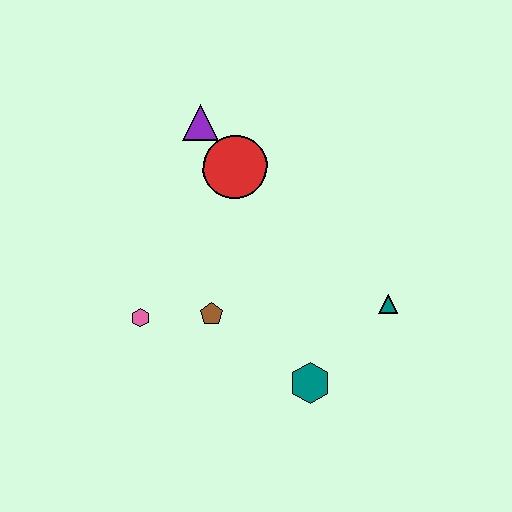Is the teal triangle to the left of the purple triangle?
No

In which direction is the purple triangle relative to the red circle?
The purple triangle is above the red circle.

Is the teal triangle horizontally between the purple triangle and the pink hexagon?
No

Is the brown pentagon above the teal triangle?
No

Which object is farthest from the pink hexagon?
The teal triangle is farthest from the pink hexagon.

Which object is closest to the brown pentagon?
The pink hexagon is closest to the brown pentagon.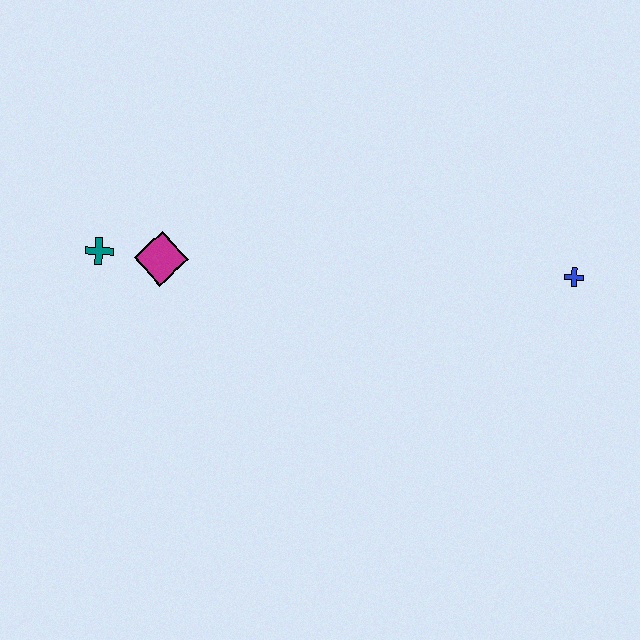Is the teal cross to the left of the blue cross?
Yes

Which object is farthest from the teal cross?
The blue cross is farthest from the teal cross.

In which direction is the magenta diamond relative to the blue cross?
The magenta diamond is to the left of the blue cross.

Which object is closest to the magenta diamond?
The teal cross is closest to the magenta diamond.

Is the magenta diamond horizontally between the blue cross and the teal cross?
Yes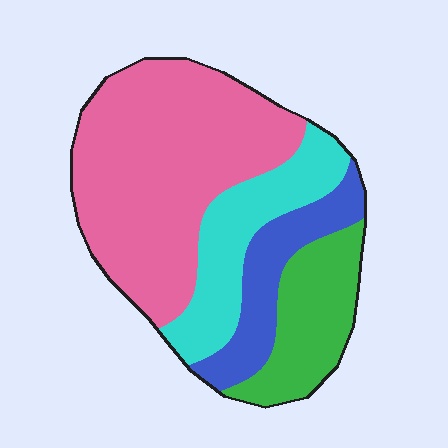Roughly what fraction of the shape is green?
Green takes up about one sixth (1/6) of the shape.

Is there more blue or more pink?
Pink.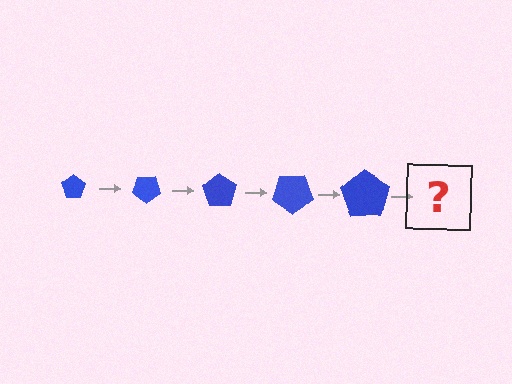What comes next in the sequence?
The next element should be a pentagon, larger than the previous one and rotated 175 degrees from the start.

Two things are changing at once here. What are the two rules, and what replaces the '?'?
The two rules are that the pentagon grows larger each step and it rotates 35 degrees each step. The '?' should be a pentagon, larger than the previous one and rotated 175 degrees from the start.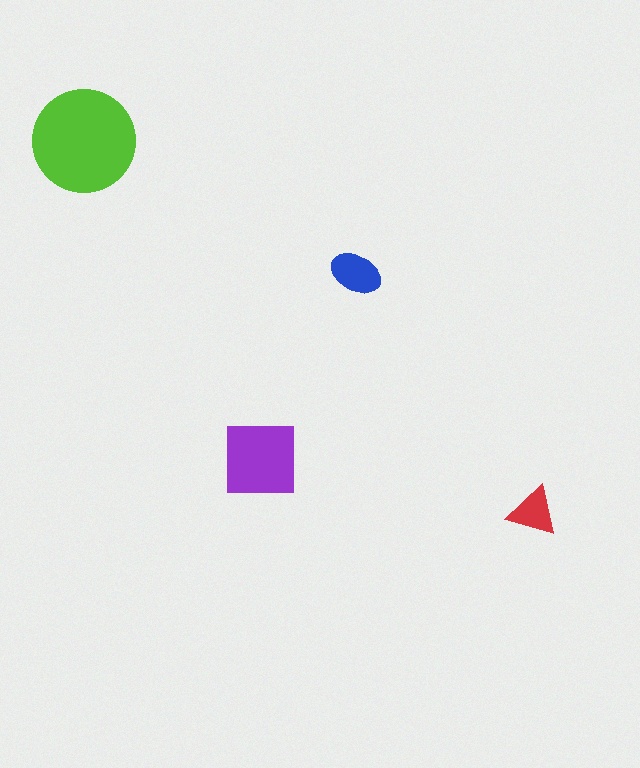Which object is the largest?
The lime circle.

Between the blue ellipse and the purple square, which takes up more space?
The purple square.